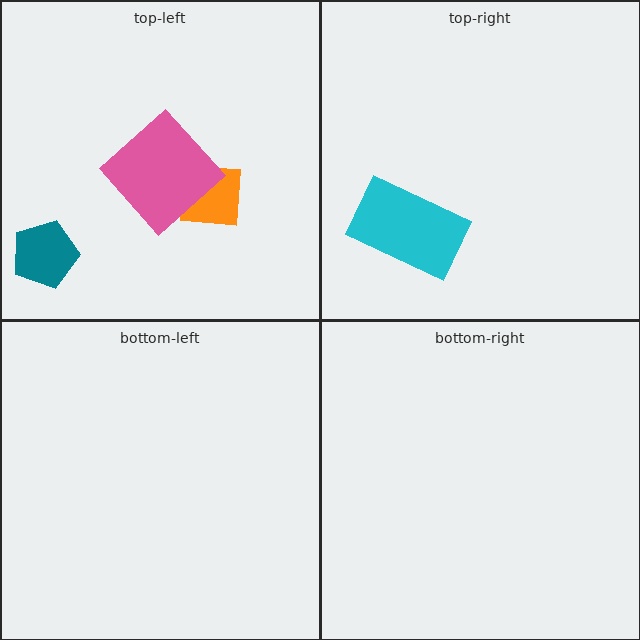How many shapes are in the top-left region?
3.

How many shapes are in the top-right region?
1.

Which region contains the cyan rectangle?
The top-right region.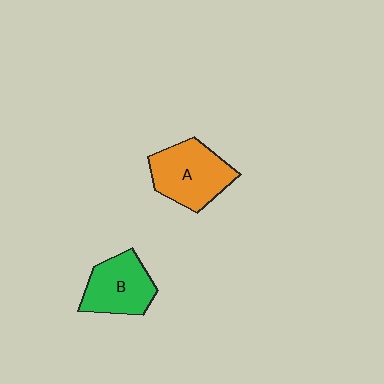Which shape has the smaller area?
Shape B (green).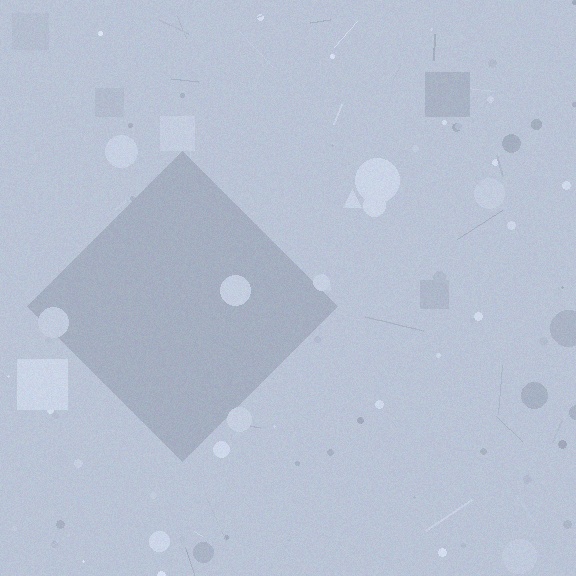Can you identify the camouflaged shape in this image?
The camouflaged shape is a diamond.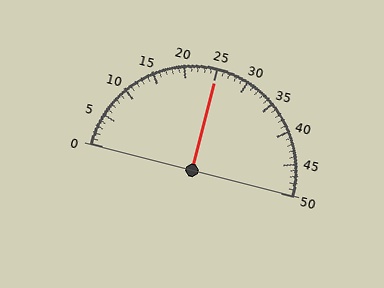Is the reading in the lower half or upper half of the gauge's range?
The reading is in the upper half of the range (0 to 50).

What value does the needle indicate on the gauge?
The needle indicates approximately 25.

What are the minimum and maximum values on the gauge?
The gauge ranges from 0 to 50.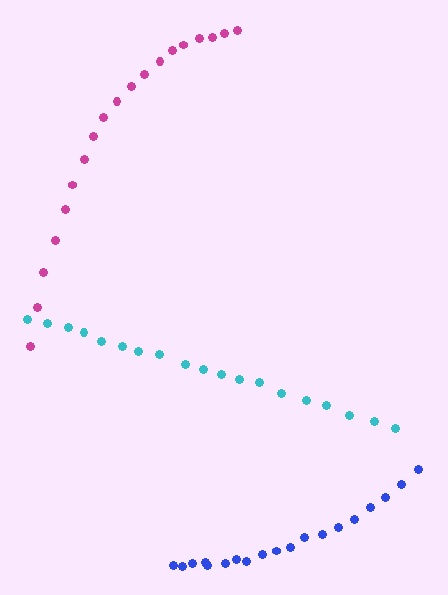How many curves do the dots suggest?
There are 3 distinct paths.